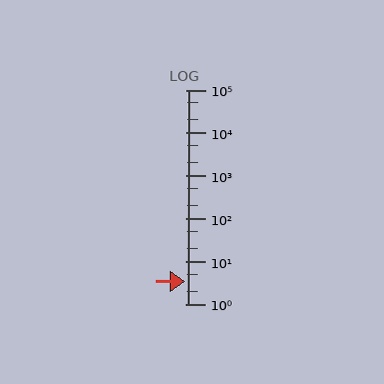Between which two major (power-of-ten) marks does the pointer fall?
The pointer is between 1 and 10.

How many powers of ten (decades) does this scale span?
The scale spans 5 decades, from 1 to 100000.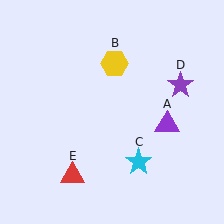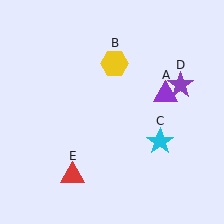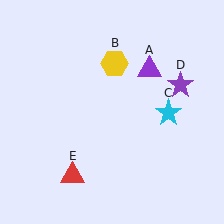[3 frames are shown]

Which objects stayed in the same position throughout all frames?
Yellow hexagon (object B) and purple star (object D) and red triangle (object E) remained stationary.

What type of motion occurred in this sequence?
The purple triangle (object A), cyan star (object C) rotated counterclockwise around the center of the scene.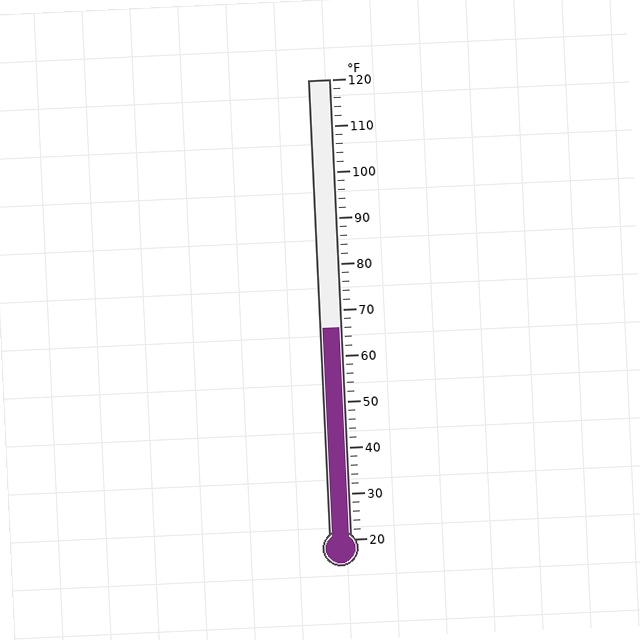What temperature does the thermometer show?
The thermometer shows approximately 66°F.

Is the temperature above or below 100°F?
The temperature is below 100°F.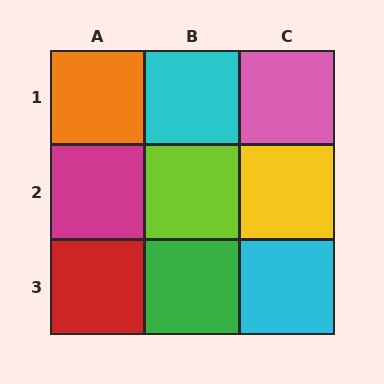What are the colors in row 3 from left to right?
Red, green, cyan.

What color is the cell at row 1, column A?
Orange.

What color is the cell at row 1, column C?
Pink.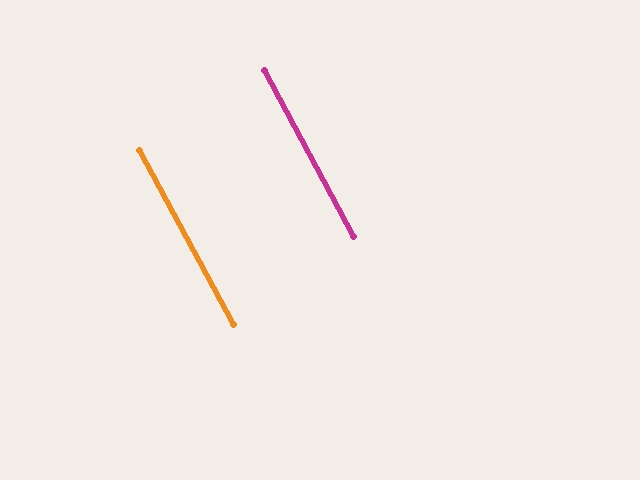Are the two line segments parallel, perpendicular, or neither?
Parallel — their directions differ by only 0.0°.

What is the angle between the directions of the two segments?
Approximately 0 degrees.